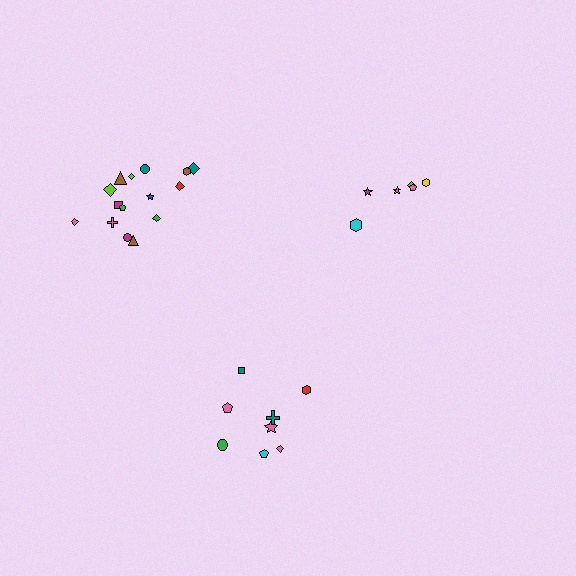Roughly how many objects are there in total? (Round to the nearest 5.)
Roughly 30 objects in total.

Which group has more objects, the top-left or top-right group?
The top-left group.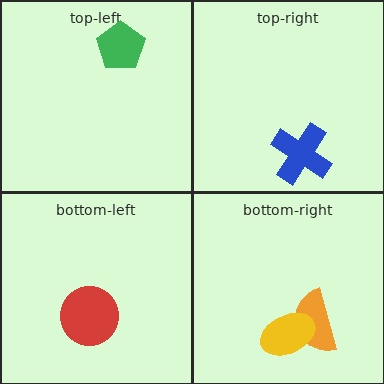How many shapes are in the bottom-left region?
1.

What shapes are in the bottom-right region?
The orange semicircle, the yellow ellipse.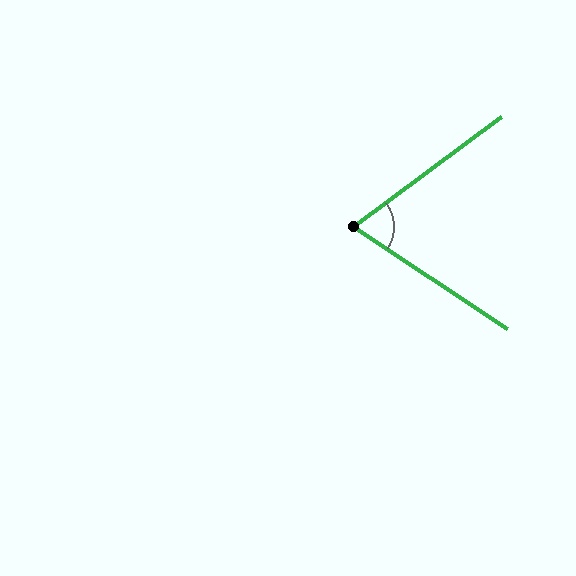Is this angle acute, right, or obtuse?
It is acute.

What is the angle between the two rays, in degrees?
Approximately 70 degrees.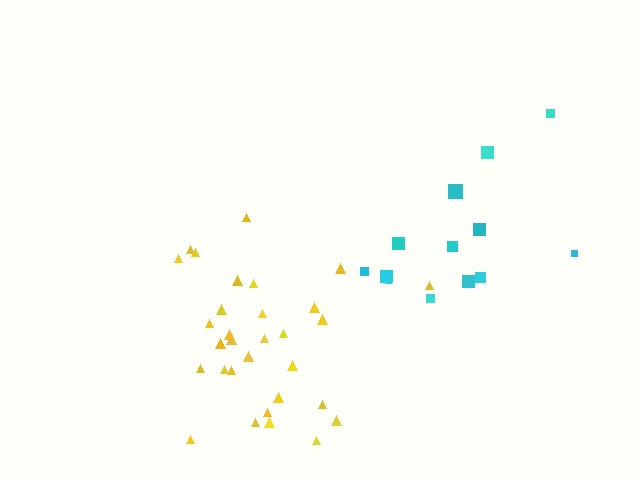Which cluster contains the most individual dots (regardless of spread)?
Yellow (31).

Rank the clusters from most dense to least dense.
yellow, cyan.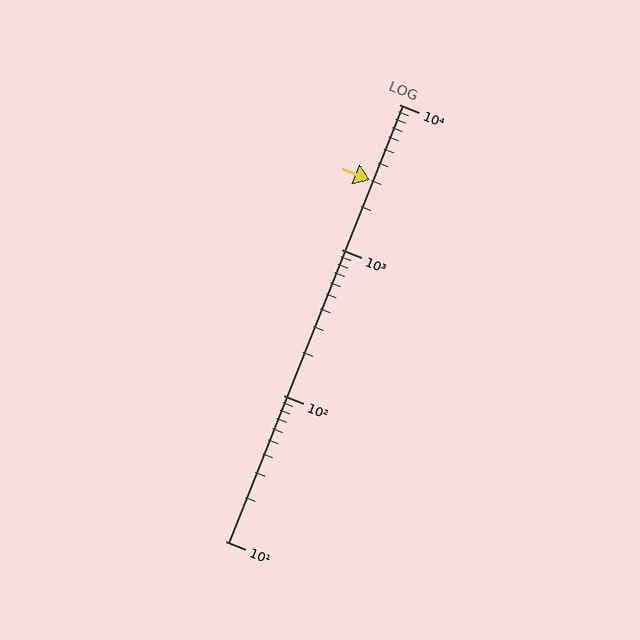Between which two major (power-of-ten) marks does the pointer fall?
The pointer is between 1000 and 10000.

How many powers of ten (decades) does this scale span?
The scale spans 3 decades, from 10 to 10000.